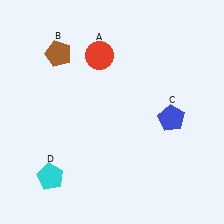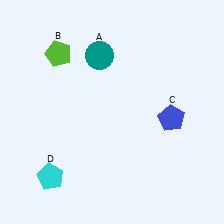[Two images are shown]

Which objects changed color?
A changed from red to teal. B changed from brown to lime.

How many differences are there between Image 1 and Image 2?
There are 2 differences between the two images.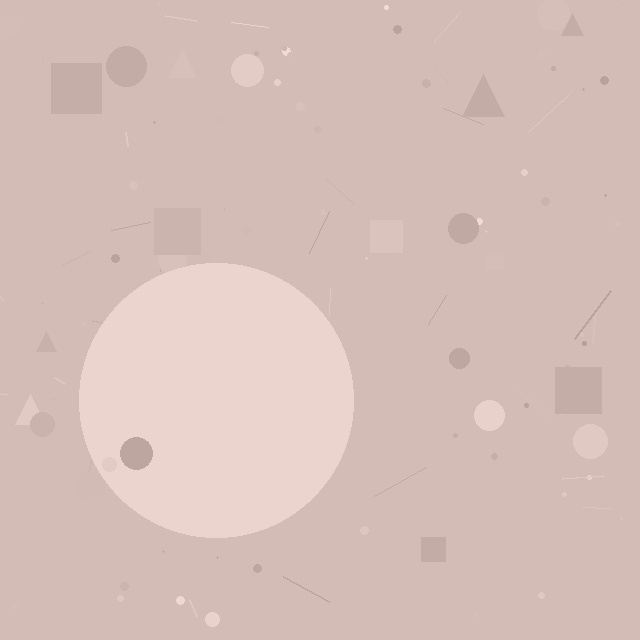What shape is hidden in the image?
A circle is hidden in the image.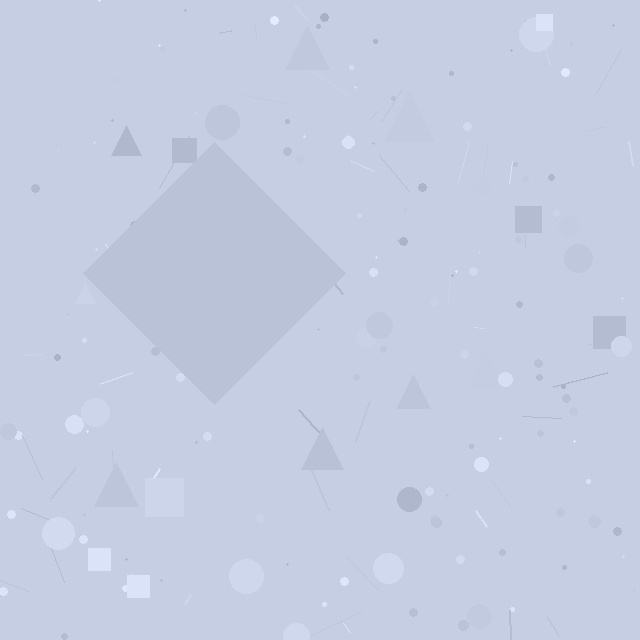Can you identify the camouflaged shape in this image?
The camouflaged shape is a diamond.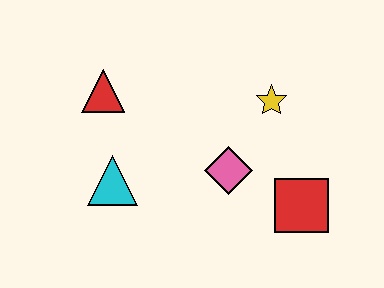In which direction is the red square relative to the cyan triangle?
The red square is to the right of the cyan triangle.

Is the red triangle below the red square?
No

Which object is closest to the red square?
The pink diamond is closest to the red square.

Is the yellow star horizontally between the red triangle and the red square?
Yes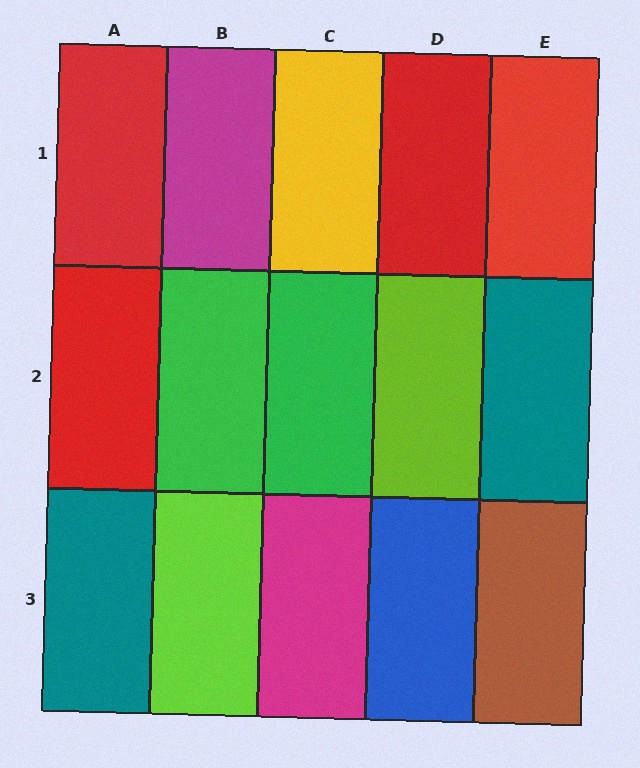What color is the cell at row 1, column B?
Magenta.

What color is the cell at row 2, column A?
Red.